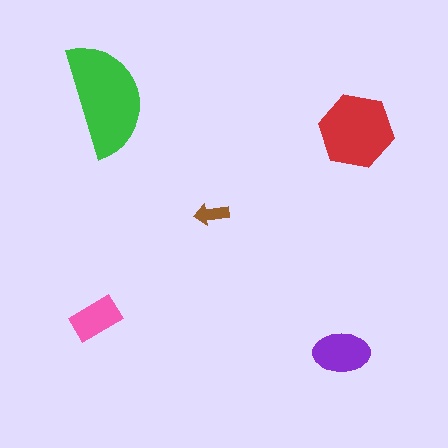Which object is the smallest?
The brown arrow.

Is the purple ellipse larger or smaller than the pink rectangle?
Larger.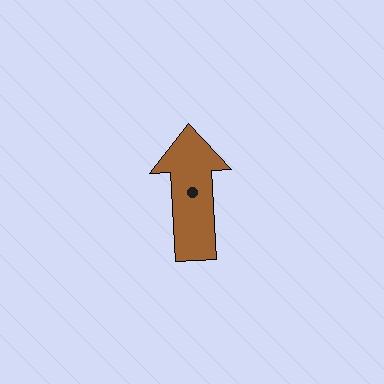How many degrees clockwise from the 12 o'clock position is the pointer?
Approximately 357 degrees.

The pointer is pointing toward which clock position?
Roughly 12 o'clock.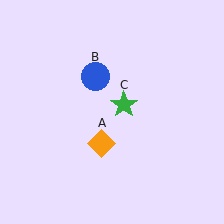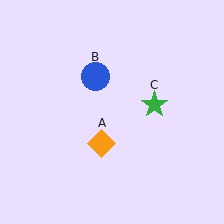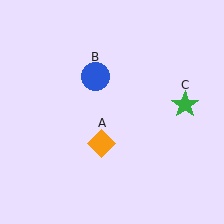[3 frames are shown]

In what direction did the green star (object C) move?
The green star (object C) moved right.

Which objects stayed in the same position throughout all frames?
Orange diamond (object A) and blue circle (object B) remained stationary.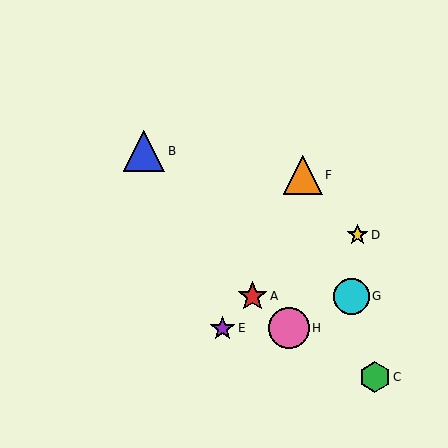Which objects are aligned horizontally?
Objects A, G are aligned horizontally.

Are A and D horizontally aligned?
No, A is at y≈296 and D is at y≈235.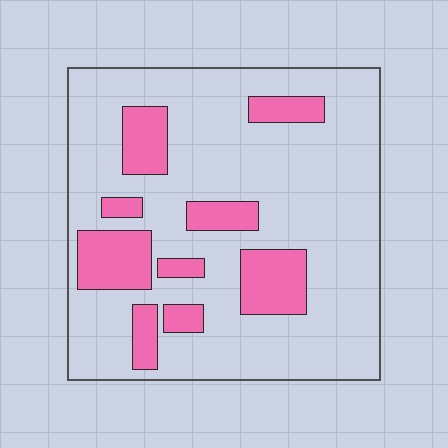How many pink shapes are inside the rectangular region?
9.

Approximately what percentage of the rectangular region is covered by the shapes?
Approximately 20%.